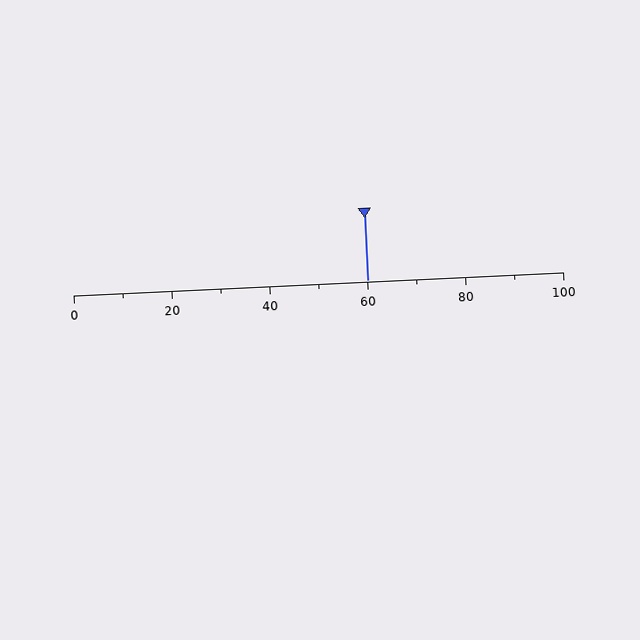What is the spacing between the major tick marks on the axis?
The major ticks are spaced 20 apart.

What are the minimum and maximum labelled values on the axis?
The axis runs from 0 to 100.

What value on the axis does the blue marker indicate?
The marker indicates approximately 60.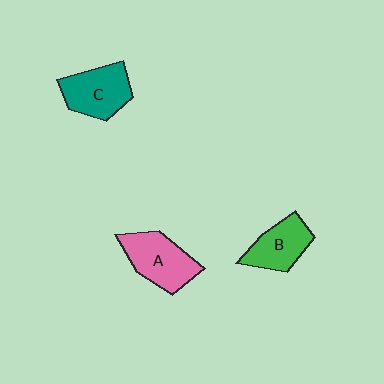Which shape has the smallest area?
Shape B (green).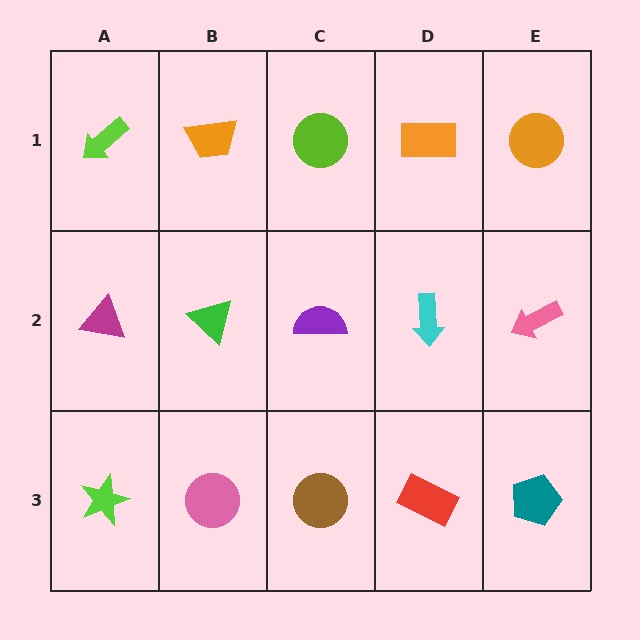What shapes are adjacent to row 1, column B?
A green triangle (row 2, column B), a lime arrow (row 1, column A), a lime circle (row 1, column C).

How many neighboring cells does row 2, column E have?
3.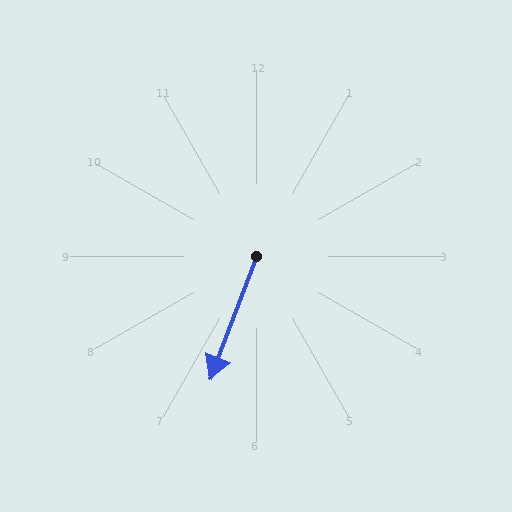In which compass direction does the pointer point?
South.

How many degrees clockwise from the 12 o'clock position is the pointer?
Approximately 200 degrees.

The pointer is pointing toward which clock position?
Roughly 7 o'clock.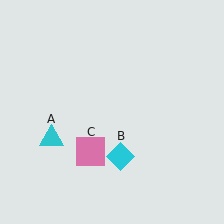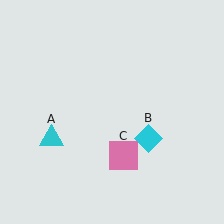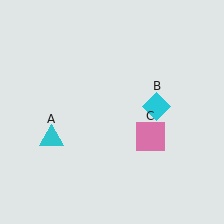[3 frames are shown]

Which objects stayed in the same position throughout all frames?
Cyan triangle (object A) remained stationary.